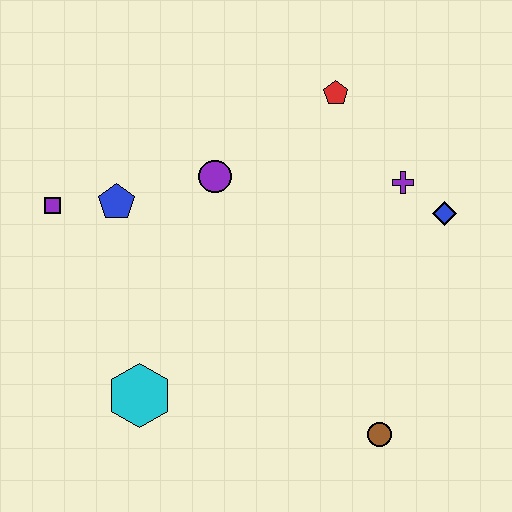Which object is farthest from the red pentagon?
The cyan hexagon is farthest from the red pentagon.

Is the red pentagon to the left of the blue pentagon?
No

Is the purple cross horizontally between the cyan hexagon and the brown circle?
No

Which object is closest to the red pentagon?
The purple cross is closest to the red pentagon.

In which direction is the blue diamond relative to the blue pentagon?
The blue diamond is to the right of the blue pentagon.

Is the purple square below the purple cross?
Yes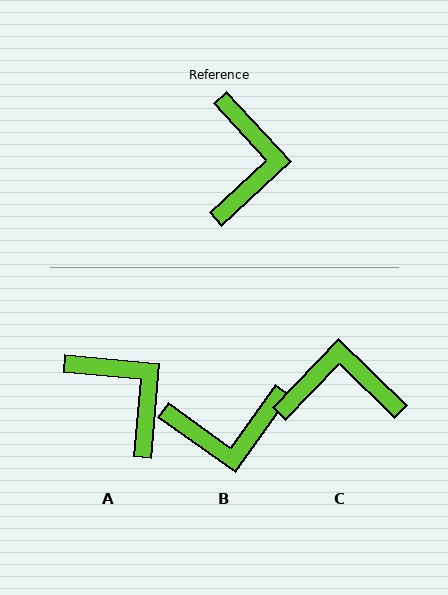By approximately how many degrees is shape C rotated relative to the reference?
Approximately 93 degrees counter-clockwise.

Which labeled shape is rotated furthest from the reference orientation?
C, about 93 degrees away.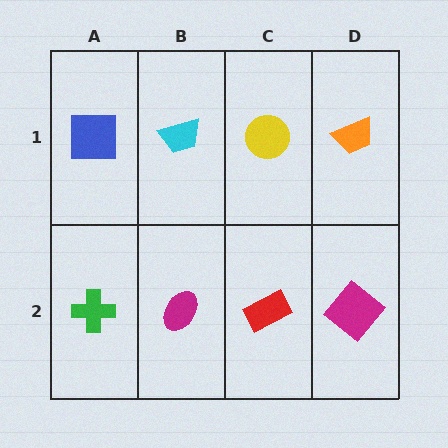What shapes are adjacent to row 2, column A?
A blue square (row 1, column A), a magenta ellipse (row 2, column B).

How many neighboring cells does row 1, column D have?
2.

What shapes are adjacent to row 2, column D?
An orange trapezoid (row 1, column D), a red rectangle (row 2, column C).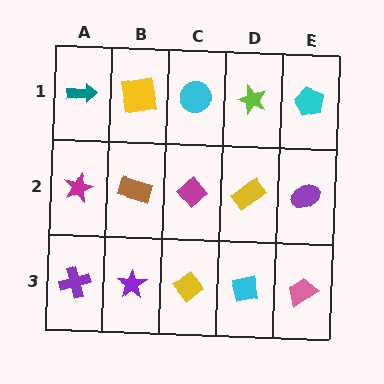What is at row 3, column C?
A yellow diamond.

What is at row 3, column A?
A purple cross.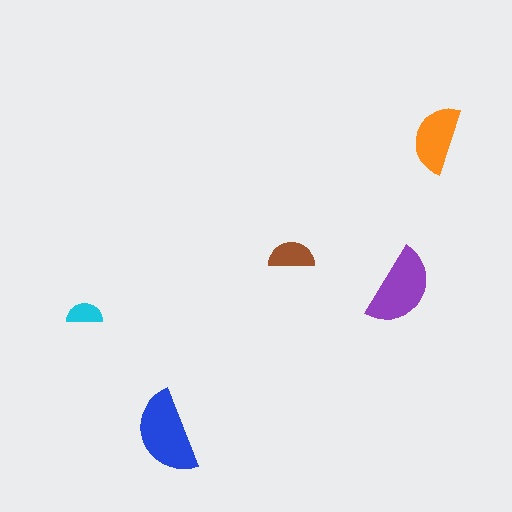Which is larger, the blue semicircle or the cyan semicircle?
The blue one.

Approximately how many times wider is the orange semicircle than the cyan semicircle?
About 2 times wider.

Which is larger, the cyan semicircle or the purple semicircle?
The purple one.